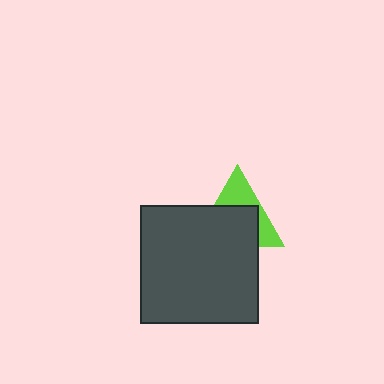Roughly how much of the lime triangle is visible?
A small part of it is visible (roughly 40%).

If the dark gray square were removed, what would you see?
You would see the complete lime triangle.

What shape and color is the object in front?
The object in front is a dark gray square.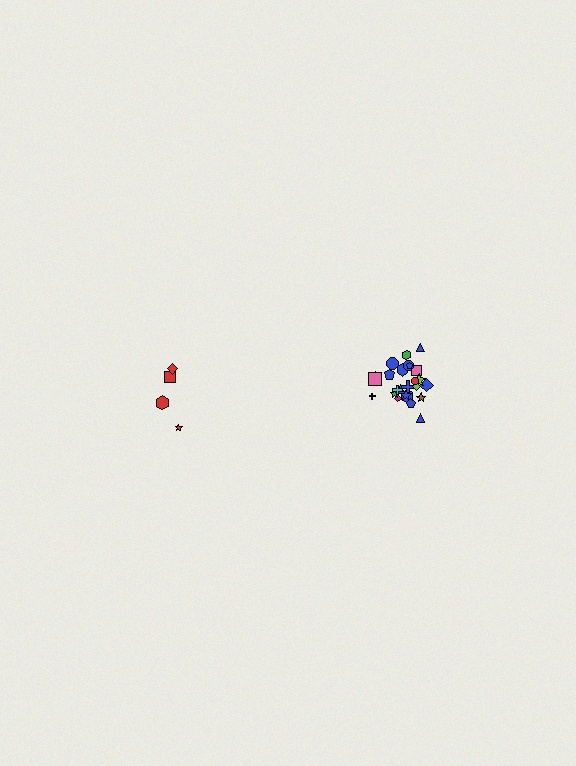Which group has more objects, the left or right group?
The right group.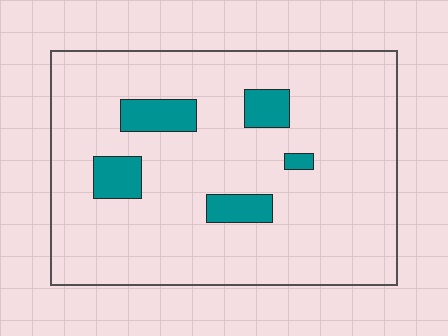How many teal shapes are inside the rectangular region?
5.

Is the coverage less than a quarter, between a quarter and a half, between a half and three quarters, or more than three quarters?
Less than a quarter.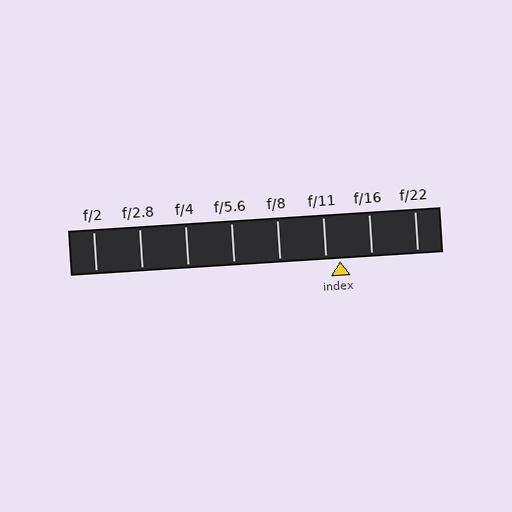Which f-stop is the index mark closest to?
The index mark is closest to f/11.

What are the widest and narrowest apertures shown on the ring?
The widest aperture shown is f/2 and the narrowest is f/22.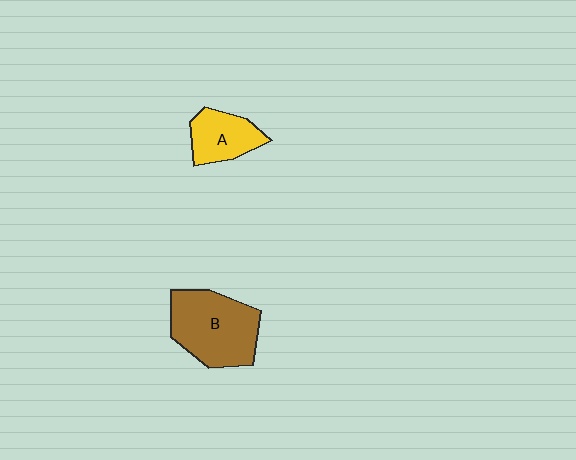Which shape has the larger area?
Shape B (brown).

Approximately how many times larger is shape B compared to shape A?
Approximately 1.8 times.